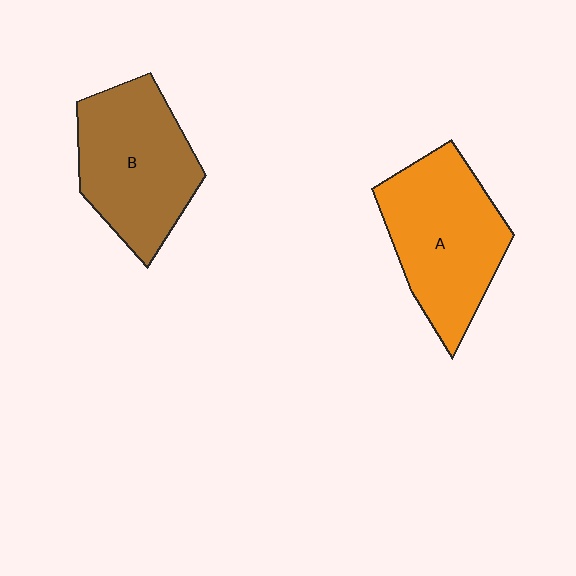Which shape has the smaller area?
Shape B (brown).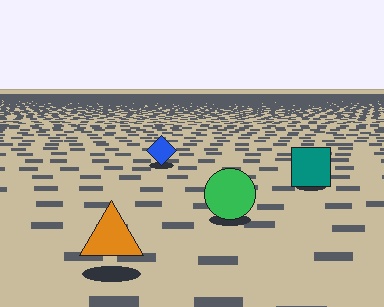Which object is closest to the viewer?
The orange triangle is closest. The texture marks near it are larger and more spread out.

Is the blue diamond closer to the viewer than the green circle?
No. The green circle is closer — you can tell from the texture gradient: the ground texture is coarser near it.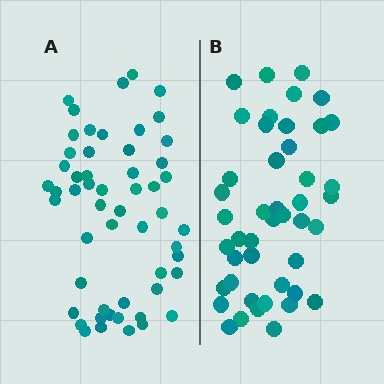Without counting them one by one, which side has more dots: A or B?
Region A (the left region) has more dots.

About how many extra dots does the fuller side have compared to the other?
Region A has roughly 8 or so more dots than region B.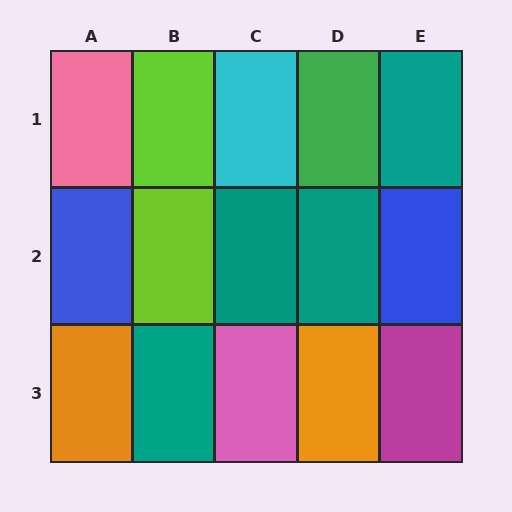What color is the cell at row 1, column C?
Cyan.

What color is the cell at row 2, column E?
Blue.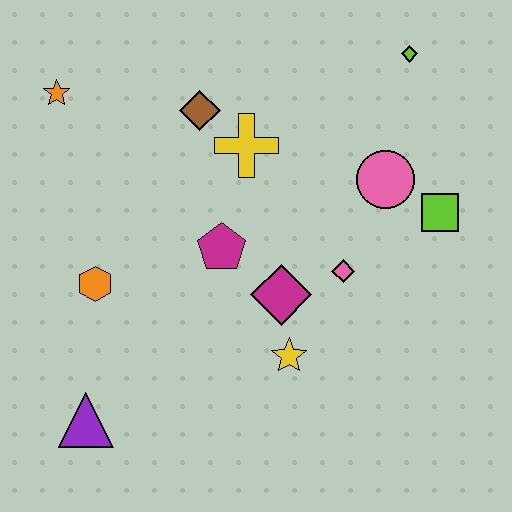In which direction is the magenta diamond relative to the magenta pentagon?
The magenta diamond is to the right of the magenta pentagon.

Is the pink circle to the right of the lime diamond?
No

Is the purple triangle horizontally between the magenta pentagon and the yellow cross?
No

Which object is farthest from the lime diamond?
The purple triangle is farthest from the lime diamond.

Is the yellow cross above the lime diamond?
No